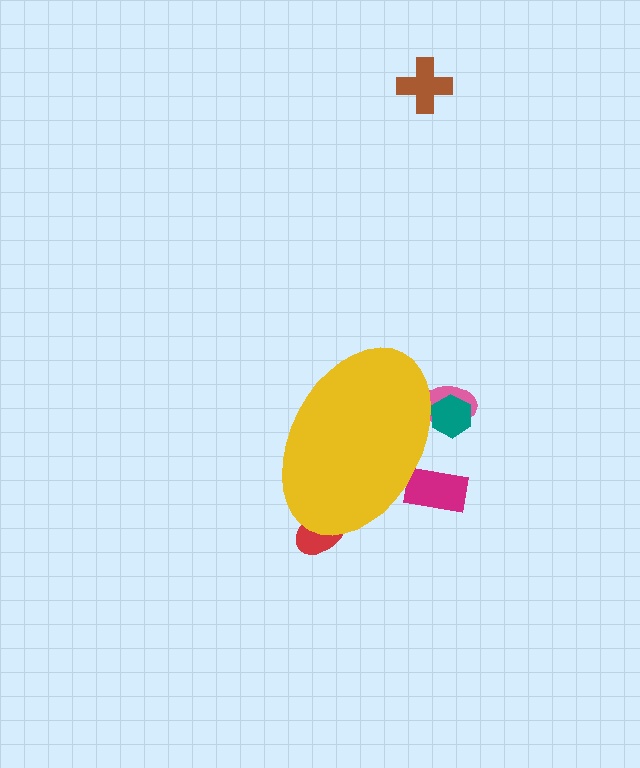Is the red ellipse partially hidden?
Yes, the red ellipse is partially hidden behind the yellow ellipse.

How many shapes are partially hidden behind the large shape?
4 shapes are partially hidden.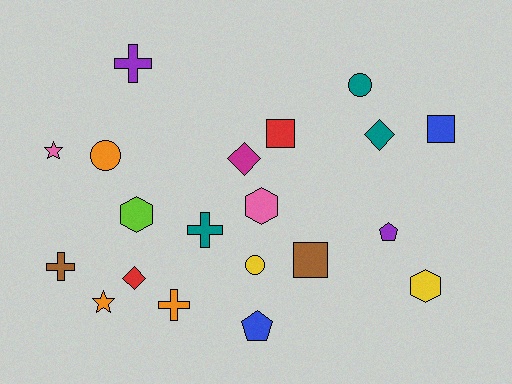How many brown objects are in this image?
There are 2 brown objects.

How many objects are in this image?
There are 20 objects.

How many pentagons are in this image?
There are 2 pentagons.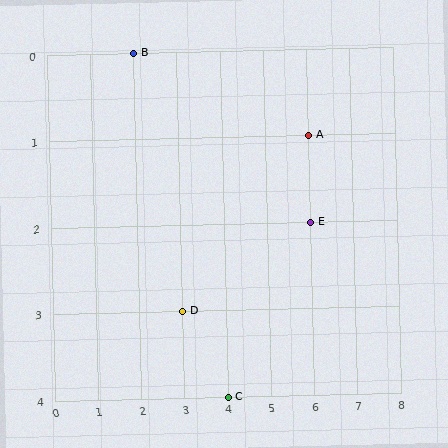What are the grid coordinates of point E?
Point E is at grid coordinates (6, 2).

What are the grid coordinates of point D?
Point D is at grid coordinates (3, 3).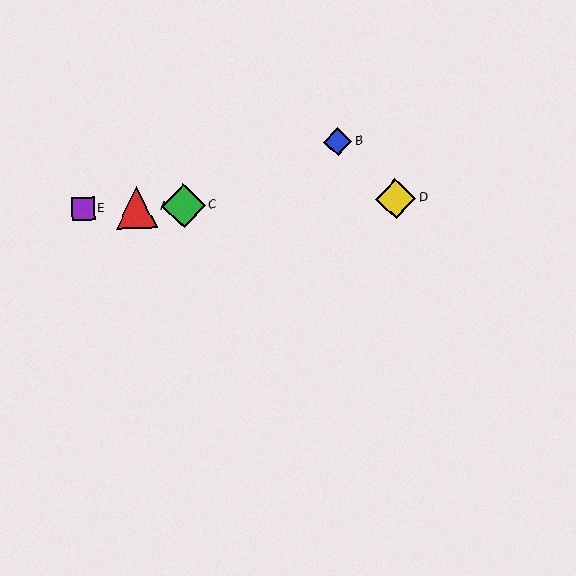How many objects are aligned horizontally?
4 objects (A, C, D, E) are aligned horizontally.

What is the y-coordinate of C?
Object C is at y≈206.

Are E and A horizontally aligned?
Yes, both are at y≈209.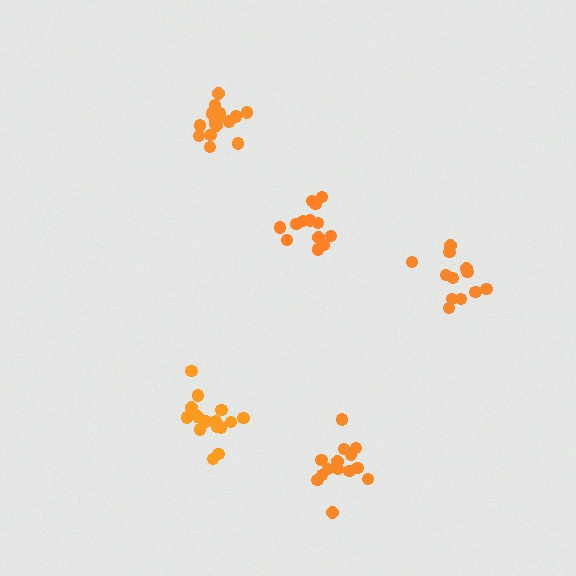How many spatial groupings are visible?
There are 5 spatial groupings.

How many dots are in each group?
Group 1: 14 dots, Group 2: 13 dots, Group 3: 15 dots, Group 4: 16 dots, Group 5: 12 dots (70 total).